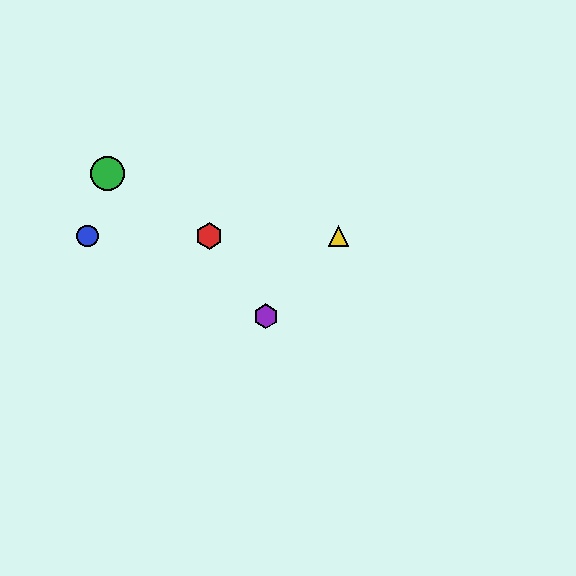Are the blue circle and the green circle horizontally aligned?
No, the blue circle is at y≈236 and the green circle is at y≈174.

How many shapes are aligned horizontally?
3 shapes (the red hexagon, the blue circle, the yellow triangle) are aligned horizontally.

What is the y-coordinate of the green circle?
The green circle is at y≈174.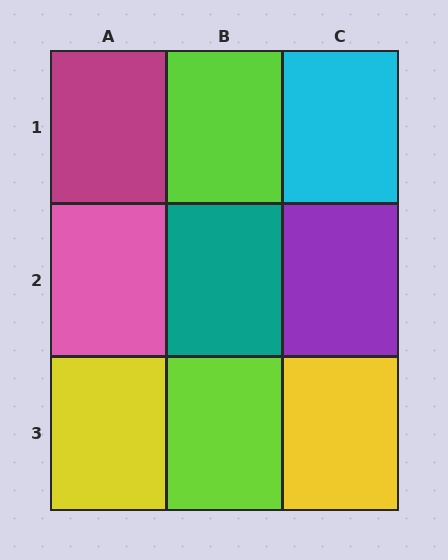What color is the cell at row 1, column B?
Lime.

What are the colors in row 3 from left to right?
Yellow, lime, yellow.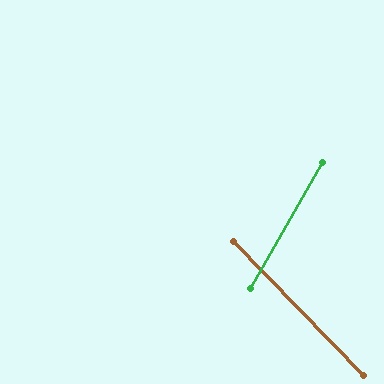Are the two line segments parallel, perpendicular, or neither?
Neither parallel nor perpendicular — they differ by about 74°.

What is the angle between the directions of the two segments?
Approximately 74 degrees.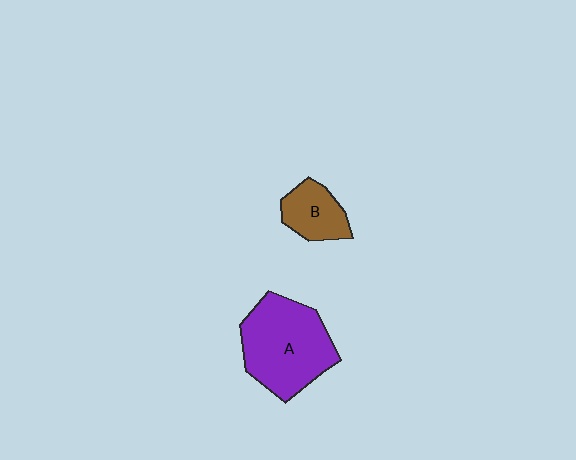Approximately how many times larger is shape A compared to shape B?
Approximately 2.3 times.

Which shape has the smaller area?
Shape B (brown).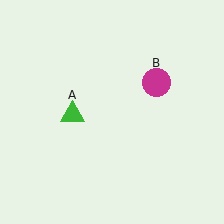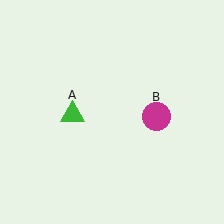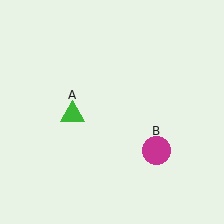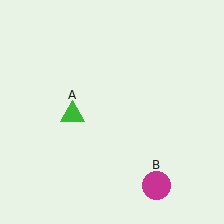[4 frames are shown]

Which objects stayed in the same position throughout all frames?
Green triangle (object A) remained stationary.